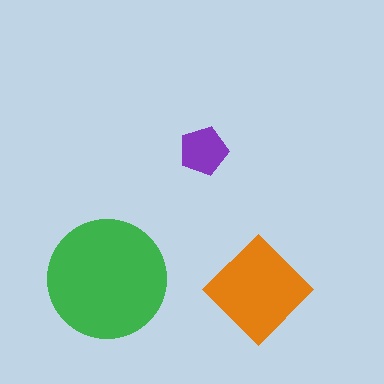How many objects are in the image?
There are 3 objects in the image.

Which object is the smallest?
The purple pentagon.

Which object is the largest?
The green circle.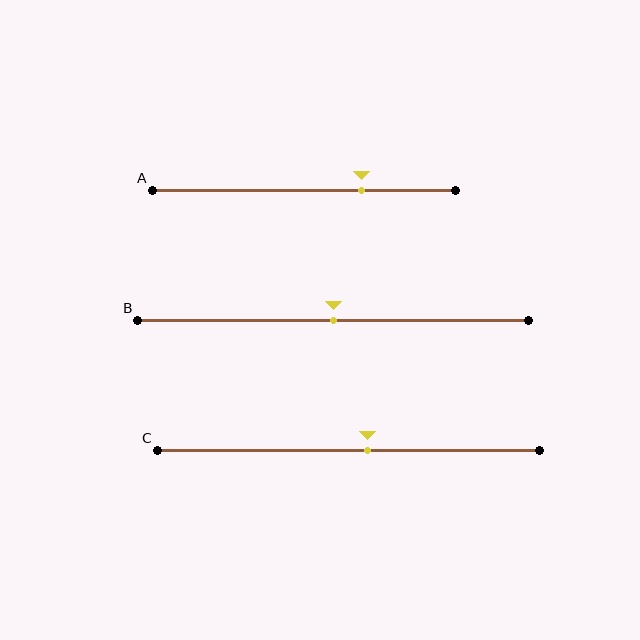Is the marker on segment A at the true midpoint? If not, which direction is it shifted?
No, the marker on segment A is shifted to the right by about 19% of the segment length.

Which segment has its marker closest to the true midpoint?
Segment B has its marker closest to the true midpoint.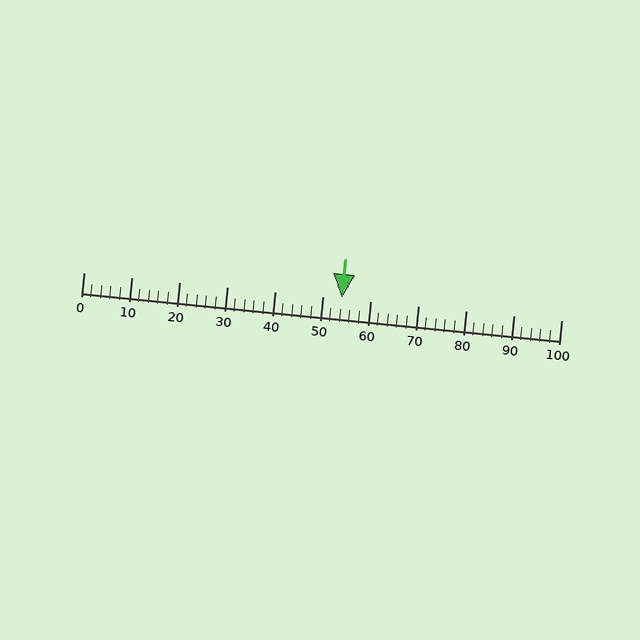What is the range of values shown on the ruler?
The ruler shows values from 0 to 100.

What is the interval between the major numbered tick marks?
The major tick marks are spaced 10 units apart.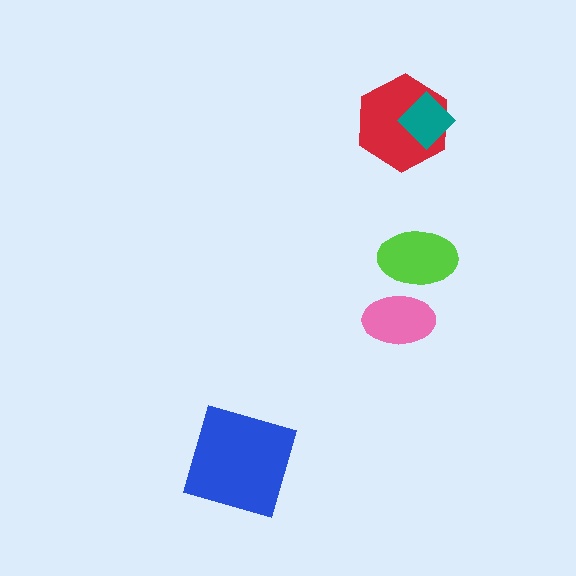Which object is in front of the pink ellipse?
The lime ellipse is in front of the pink ellipse.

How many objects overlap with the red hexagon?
1 object overlaps with the red hexagon.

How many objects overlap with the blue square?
0 objects overlap with the blue square.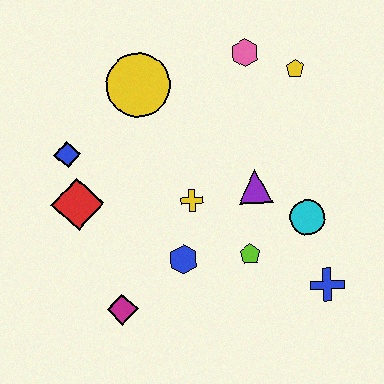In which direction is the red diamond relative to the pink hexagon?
The red diamond is to the left of the pink hexagon.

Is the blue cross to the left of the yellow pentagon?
No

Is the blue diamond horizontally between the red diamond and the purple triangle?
No